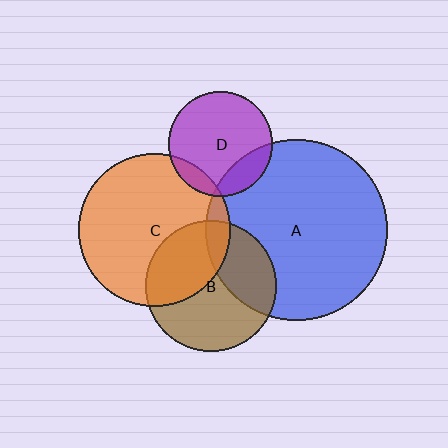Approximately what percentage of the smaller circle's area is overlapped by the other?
Approximately 35%.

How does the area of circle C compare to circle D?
Approximately 2.1 times.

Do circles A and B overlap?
Yes.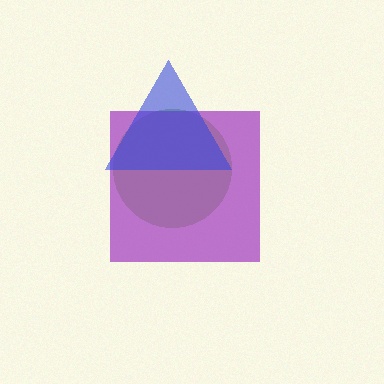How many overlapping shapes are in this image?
There are 3 overlapping shapes in the image.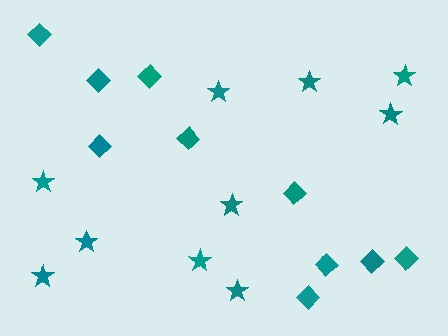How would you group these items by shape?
There are 2 groups: one group of stars (10) and one group of diamonds (10).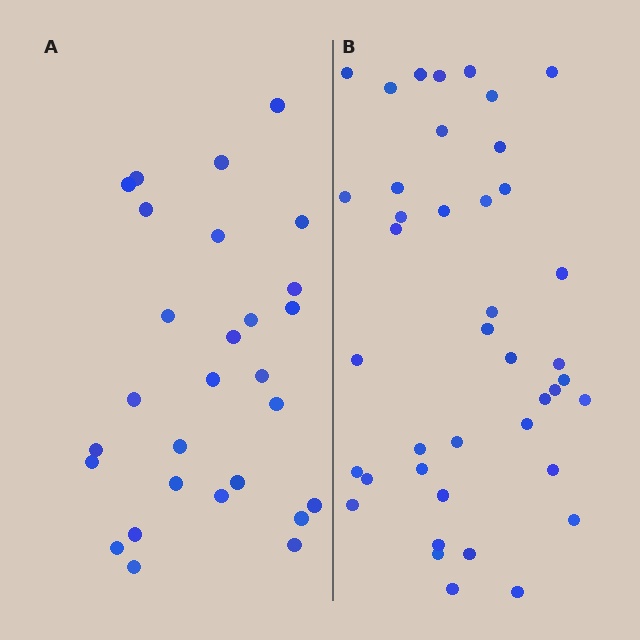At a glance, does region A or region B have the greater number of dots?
Region B (the right region) has more dots.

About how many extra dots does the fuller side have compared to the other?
Region B has approximately 15 more dots than region A.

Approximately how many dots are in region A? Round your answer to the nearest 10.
About 30 dots. (The exact count is 28, which rounds to 30.)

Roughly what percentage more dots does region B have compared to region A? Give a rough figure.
About 45% more.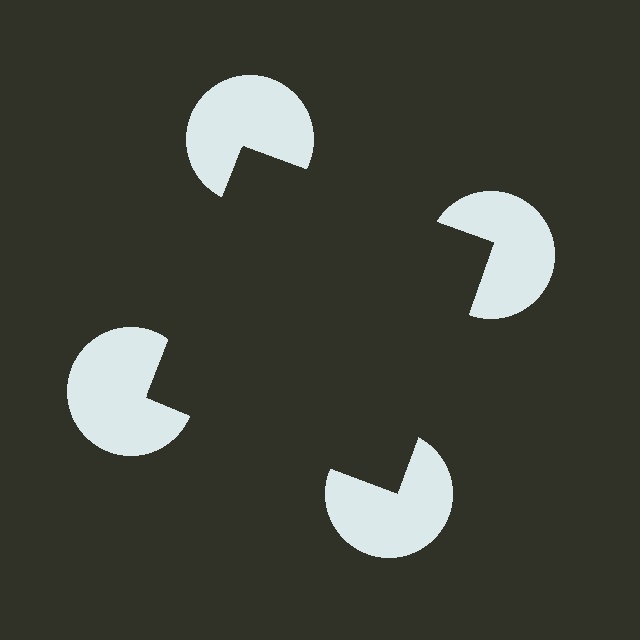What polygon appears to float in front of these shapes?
An illusory square — its edges are inferred from the aligned wedge cuts in the pac-man discs, not physically drawn.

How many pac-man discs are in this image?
There are 4 — one at each vertex of the illusory square.